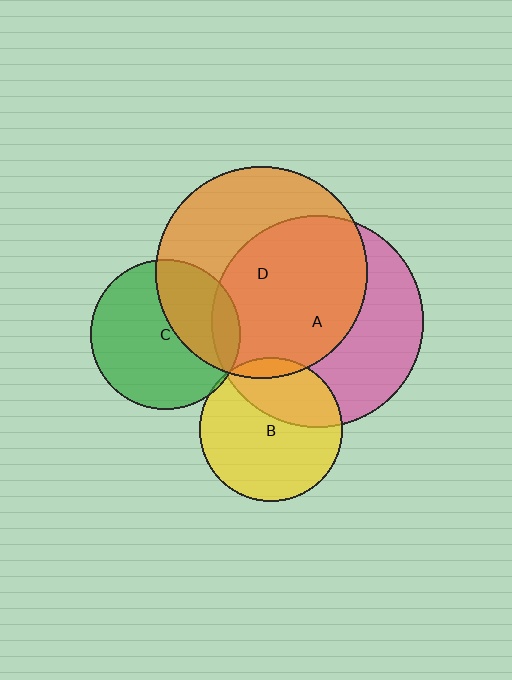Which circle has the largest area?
Circle A (pink).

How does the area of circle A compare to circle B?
Approximately 2.2 times.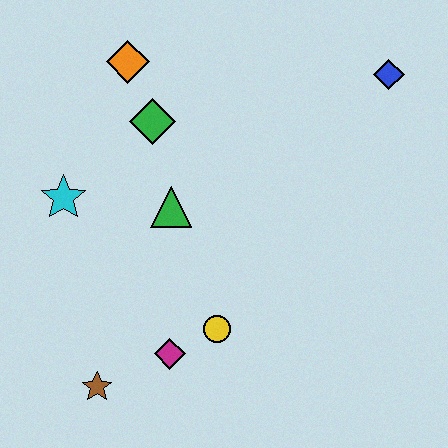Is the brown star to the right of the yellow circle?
No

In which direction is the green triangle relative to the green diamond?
The green triangle is below the green diamond.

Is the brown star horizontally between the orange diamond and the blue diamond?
No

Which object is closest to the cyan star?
The green triangle is closest to the cyan star.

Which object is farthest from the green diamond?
The brown star is farthest from the green diamond.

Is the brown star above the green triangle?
No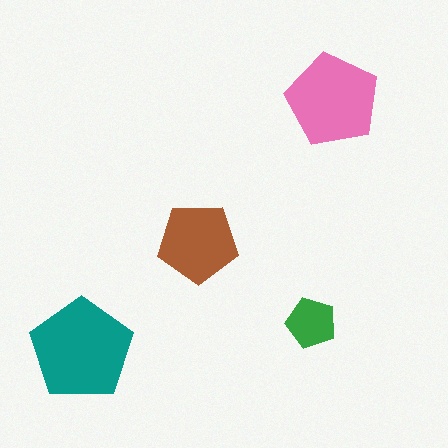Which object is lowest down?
The teal pentagon is bottommost.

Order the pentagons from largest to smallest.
the teal one, the pink one, the brown one, the green one.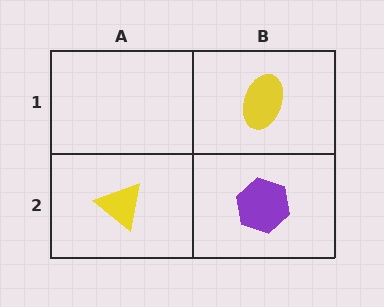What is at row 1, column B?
A yellow ellipse.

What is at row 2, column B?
A purple hexagon.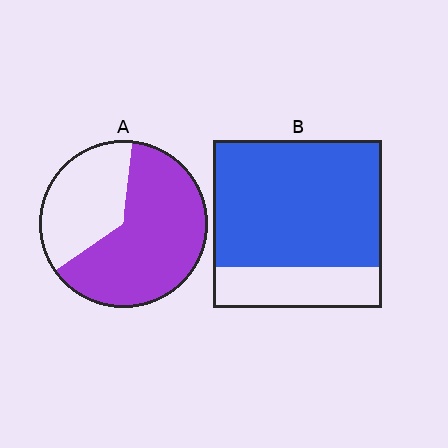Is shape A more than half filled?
Yes.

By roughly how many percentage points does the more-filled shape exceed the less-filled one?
By roughly 10 percentage points (B over A).